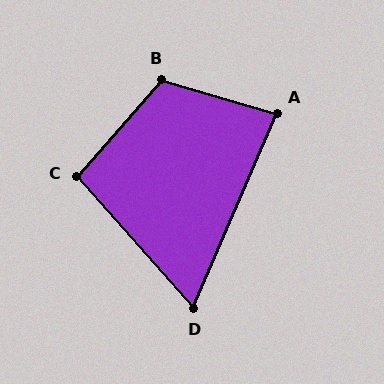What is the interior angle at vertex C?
Approximately 97 degrees (obtuse).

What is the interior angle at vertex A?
Approximately 83 degrees (acute).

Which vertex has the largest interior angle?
B, at approximately 115 degrees.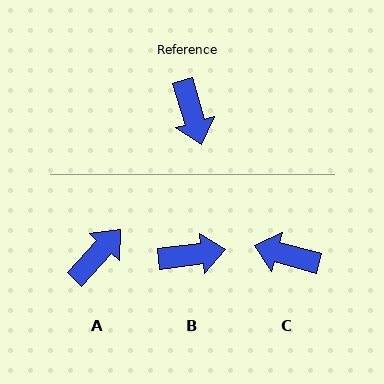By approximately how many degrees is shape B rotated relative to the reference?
Approximately 81 degrees counter-clockwise.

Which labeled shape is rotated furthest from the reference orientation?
C, about 122 degrees away.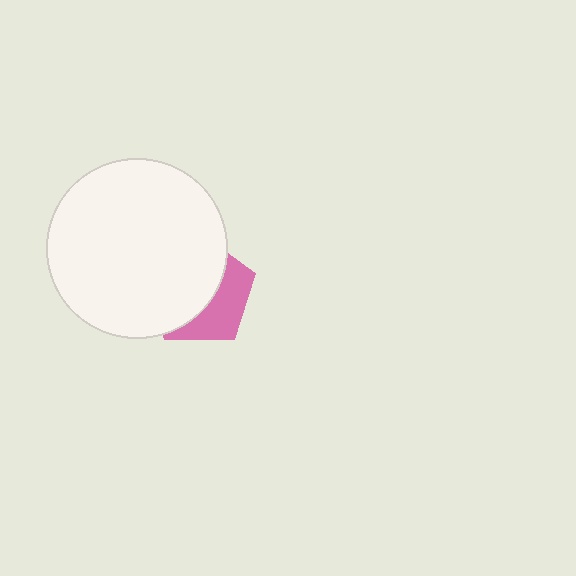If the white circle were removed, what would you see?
You would see the complete pink pentagon.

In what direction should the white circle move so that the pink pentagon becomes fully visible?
The white circle should move left. That is the shortest direction to clear the overlap and leave the pink pentagon fully visible.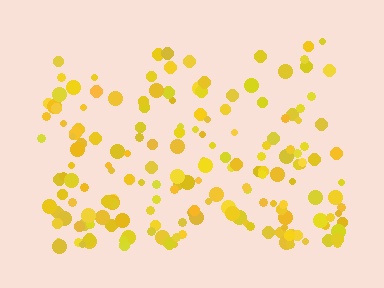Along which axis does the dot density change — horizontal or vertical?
Vertical.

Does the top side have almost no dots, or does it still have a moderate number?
Still a moderate number, just noticeably fewer than the bottom.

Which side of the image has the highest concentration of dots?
The bottom.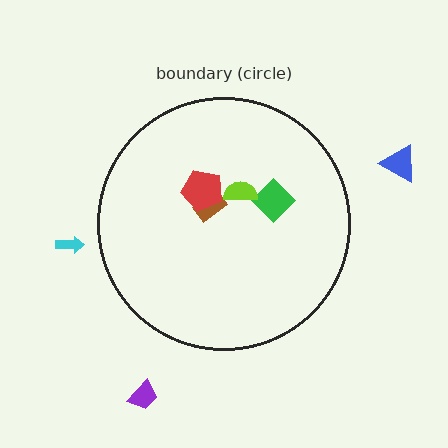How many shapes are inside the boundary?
4 inside, 3 outside.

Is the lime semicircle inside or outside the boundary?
Inside.